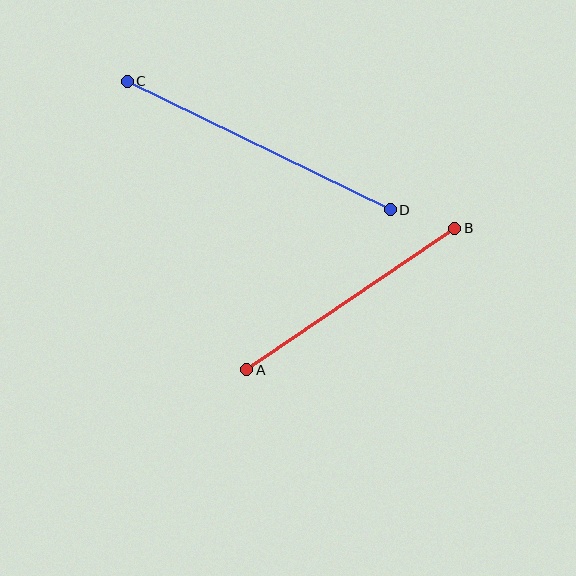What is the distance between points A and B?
The distance is approximately 252 pixels.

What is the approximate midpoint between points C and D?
The midpoint is at approximately (259, 146) pixels.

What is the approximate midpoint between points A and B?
The midpoint is at approximately (351, 299) pixels.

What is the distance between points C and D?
The distance is approximately 293 pixels.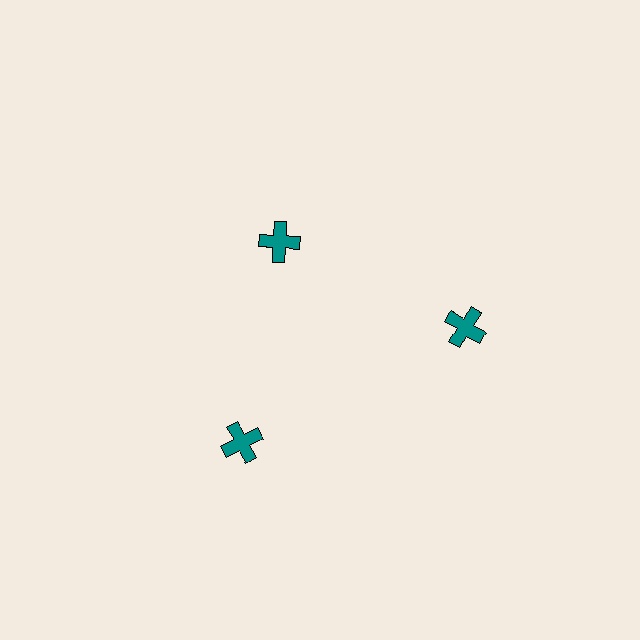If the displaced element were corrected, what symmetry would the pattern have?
It would have 3-fold rotational symmetry — the pattern would map onto itself every 120 degrees.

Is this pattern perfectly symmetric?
No. The 3 teal crosses are arranged in a ring, but one element near the 11 o'clock position is pulled inward toward the center, breaking the 3-fold rotational symmetry.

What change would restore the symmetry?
The symmetry would be restored by moving it outward, back onto the ring so that all 3 crosses sit at equal angles and equal distance from the center.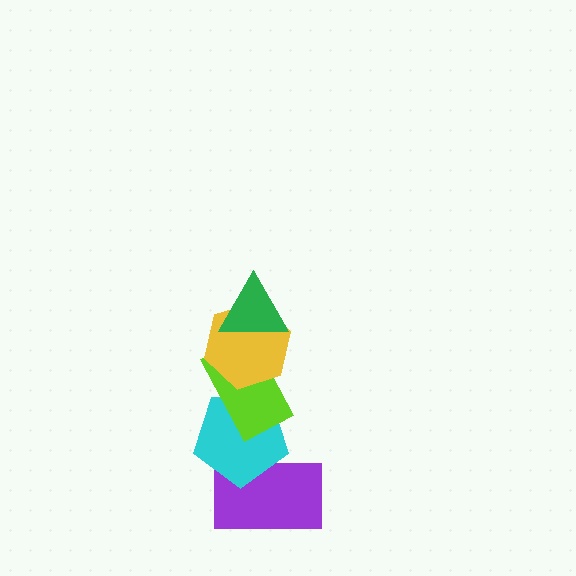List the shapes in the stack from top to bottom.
From top to bottom: the green triangle, the yellow hexagon, the lime rectangle, the cyan pentagon, the purple rectangle.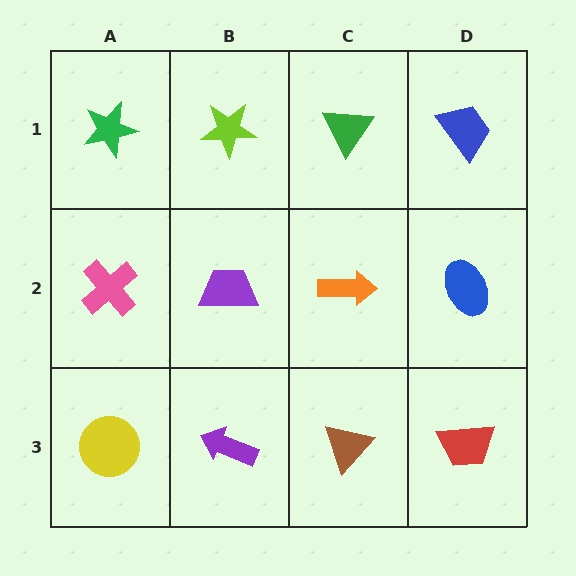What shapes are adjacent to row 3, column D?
A blue ellipse (row 2, column D), a brown triangle (row 3, column C).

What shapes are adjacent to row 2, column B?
A lime star (row 1, column B), a purple arrow (row 3, column B), a pink cross (row 2, column A), an orange arrow (row 2, column C).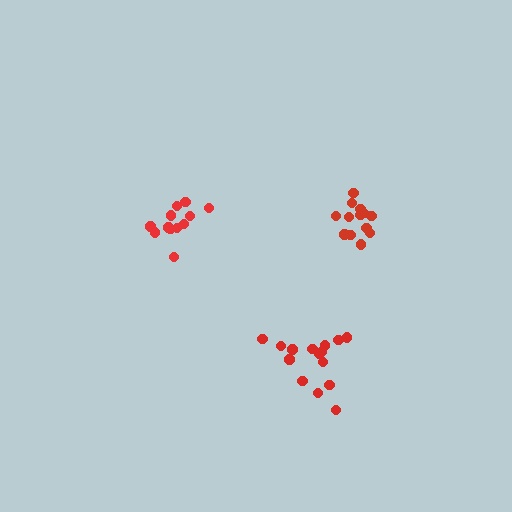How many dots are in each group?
Group 1: 15 dots, Group 2: 12 dots, Group 3: 13 dots (40 total).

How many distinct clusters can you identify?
There are 3 distinct clusters.